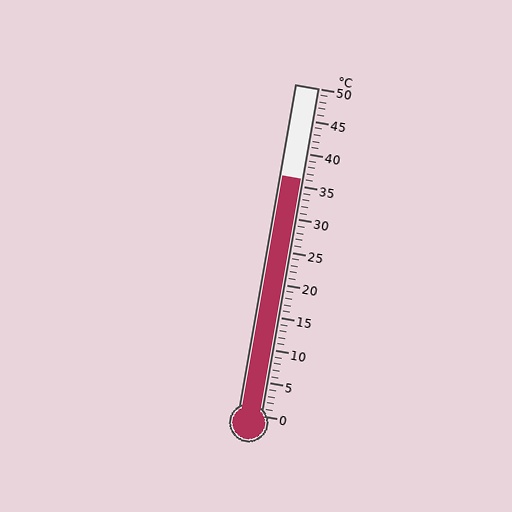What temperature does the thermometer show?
The thermometer shows approximately 36°C.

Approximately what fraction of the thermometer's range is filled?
The thermometer is filled to approximately 70% of its range.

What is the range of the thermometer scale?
The thermometer scale ranges from 0°C to 50°C.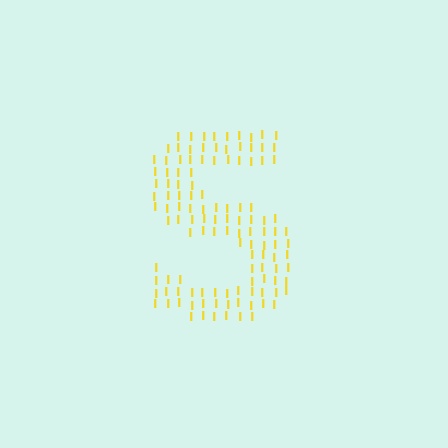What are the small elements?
The small elements are letter I's.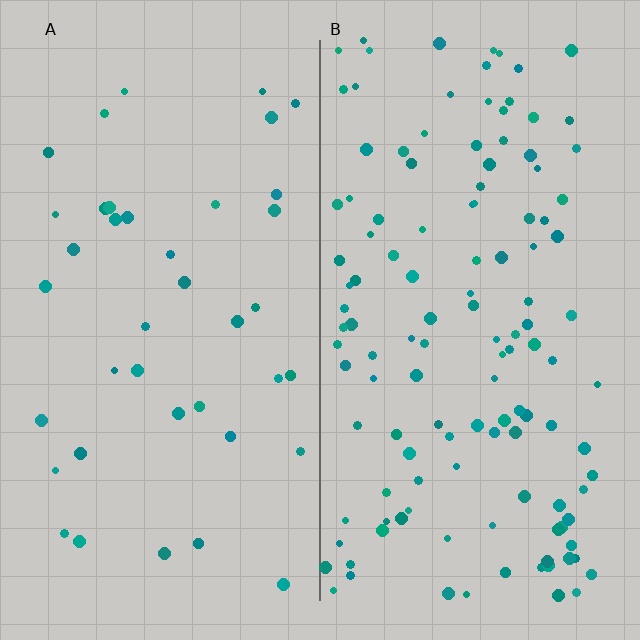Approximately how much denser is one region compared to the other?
Approximately 3.2× — region B over region A.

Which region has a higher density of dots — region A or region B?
B (the right).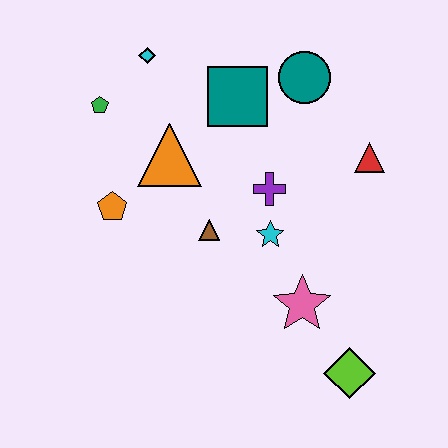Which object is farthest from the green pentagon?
The lime diamond is farthest from the green pentagon.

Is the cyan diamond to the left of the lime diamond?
Yes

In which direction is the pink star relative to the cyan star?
The pink star is below the cyan star.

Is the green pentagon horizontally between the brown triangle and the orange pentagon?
No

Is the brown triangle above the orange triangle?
No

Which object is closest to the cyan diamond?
The green pentagon is closest to the cyan diamond.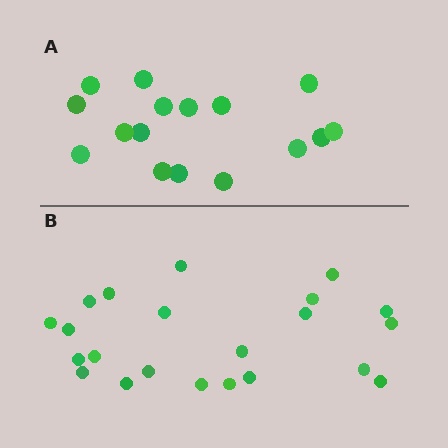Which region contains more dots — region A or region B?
Region B (the bottom region) has more dots.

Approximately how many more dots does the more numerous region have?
Region B has about 6 more dots than region A.